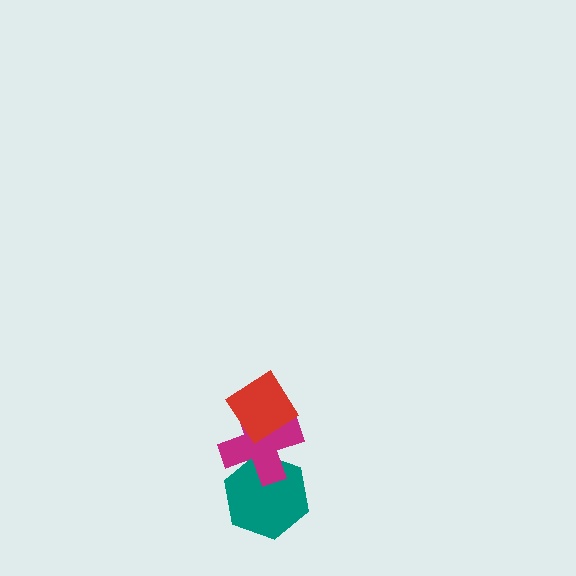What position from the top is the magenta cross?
The magenta cross is 2nd from the top.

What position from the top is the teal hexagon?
The teal hexagon is 3rd from the top.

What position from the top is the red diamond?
The red diamond is 1st from the top.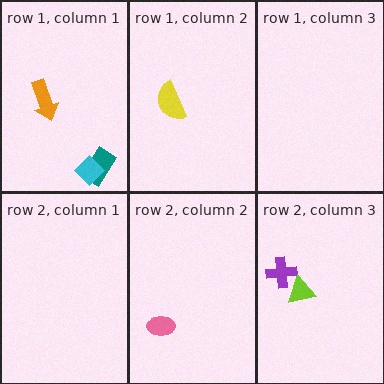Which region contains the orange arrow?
The row 1, column 1 region.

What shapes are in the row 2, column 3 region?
The purple cross, the lime triangle.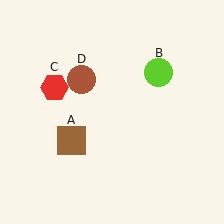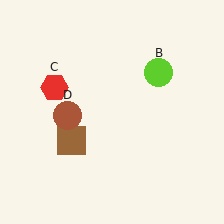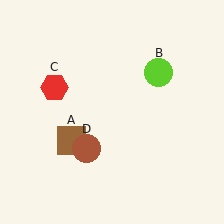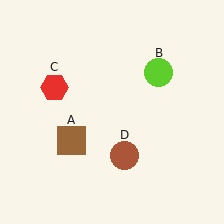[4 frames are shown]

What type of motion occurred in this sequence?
The brown circle (object D) rotated counterclockwise around the center of the scene.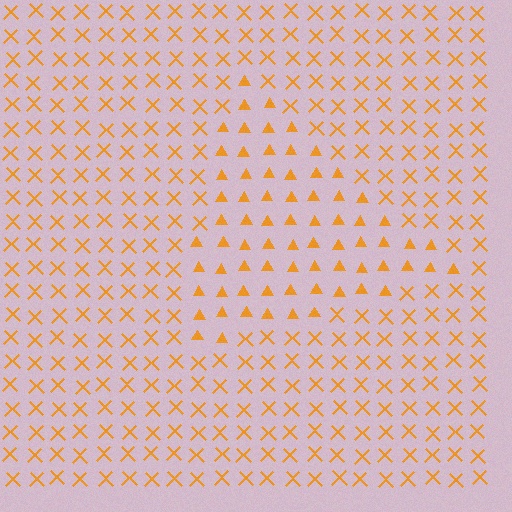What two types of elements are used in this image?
The image uses triangles inside the triangle region and X marks outside it.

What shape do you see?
I see a triangle.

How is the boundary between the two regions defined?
The boundary is defined by a change in element shape: triangles inside vs. X marks outside. All elements share the same color and spacing.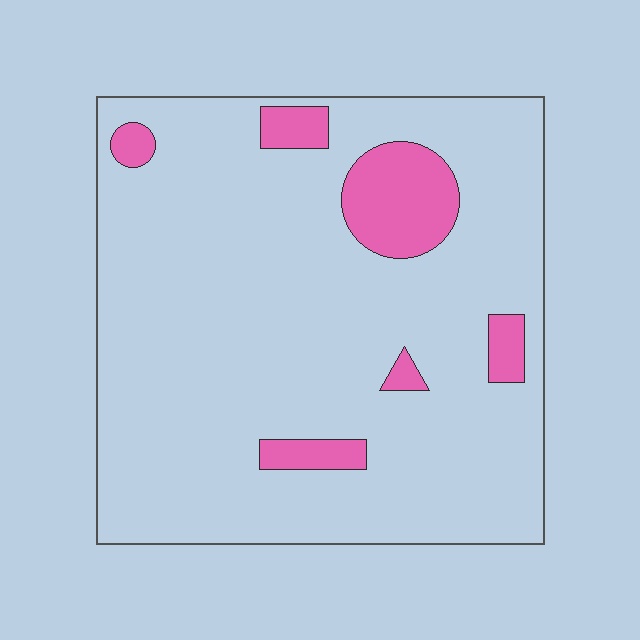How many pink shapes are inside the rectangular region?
6.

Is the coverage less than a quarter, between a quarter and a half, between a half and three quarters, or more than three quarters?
Less than a quarter.